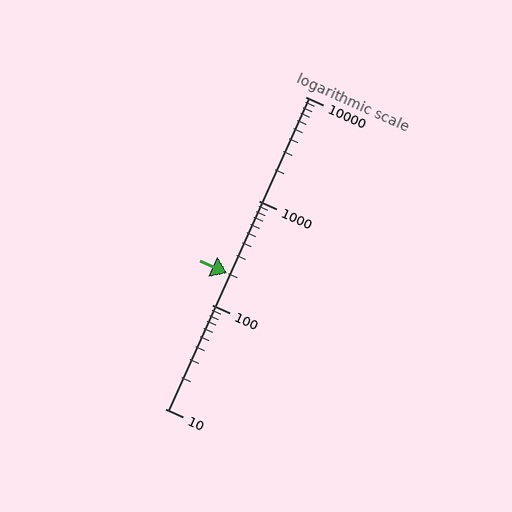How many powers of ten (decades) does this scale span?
The scale spans 3 decades, from 10 to 10000.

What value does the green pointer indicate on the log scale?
The pointer indicates approximately 200.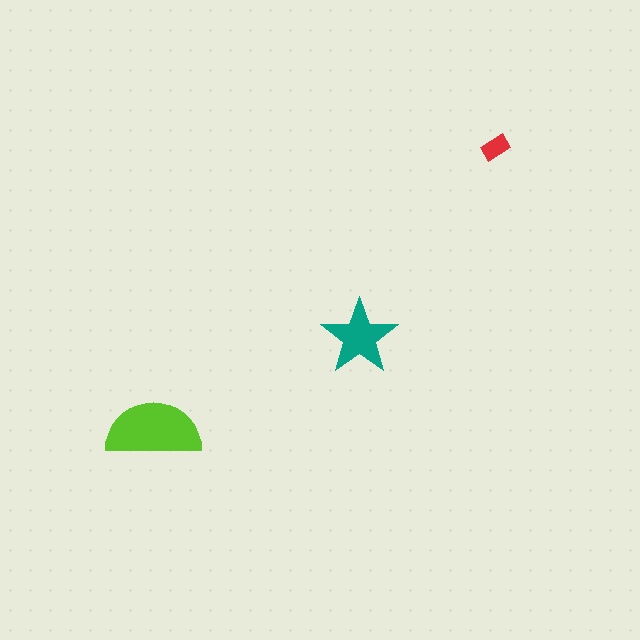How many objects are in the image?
There are 3 objects in the image.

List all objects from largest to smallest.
The lime semicircle, the teal star, the red rectangle.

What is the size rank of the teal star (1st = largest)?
2nd.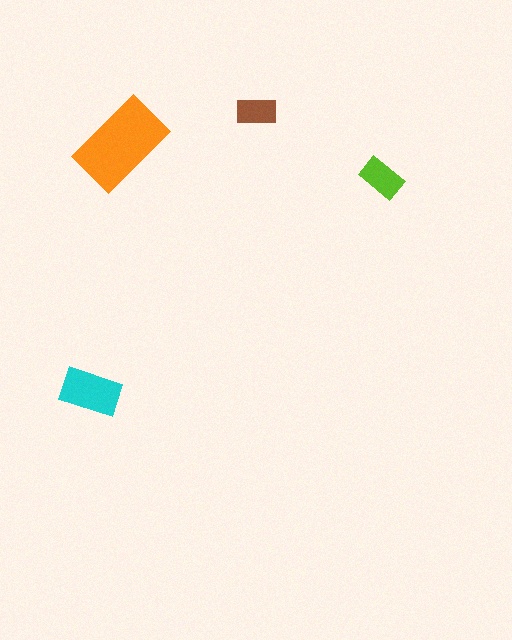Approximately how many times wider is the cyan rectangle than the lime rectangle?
About 1.5 times wider.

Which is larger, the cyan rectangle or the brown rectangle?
The cyan one.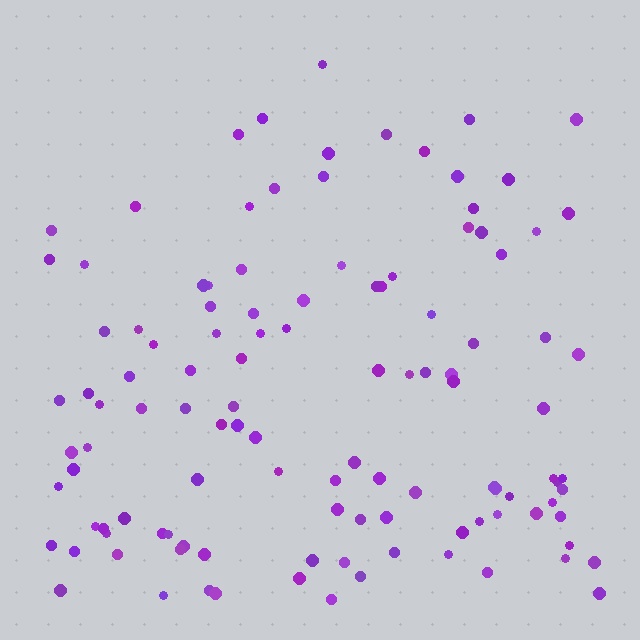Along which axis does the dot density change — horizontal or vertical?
Vertical.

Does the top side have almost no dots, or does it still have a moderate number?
Still a moderate number, just noticeably fewer than the bottom.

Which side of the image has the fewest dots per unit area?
The top.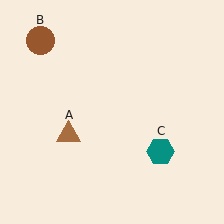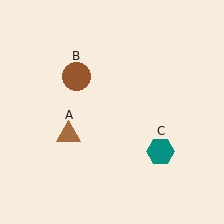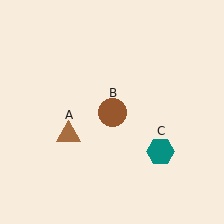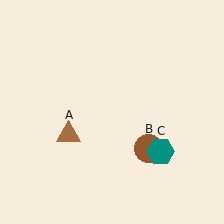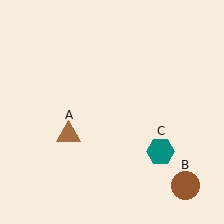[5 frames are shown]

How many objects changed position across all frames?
1 object changed position: brown circle (object B).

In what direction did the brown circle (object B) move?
The brown circle (object B) moved down and to the right.